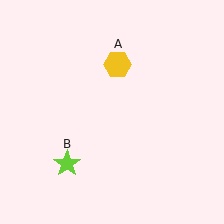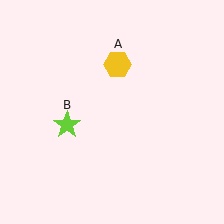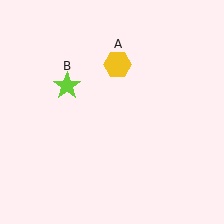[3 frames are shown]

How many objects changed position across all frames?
1 object changed position: lime star (object B).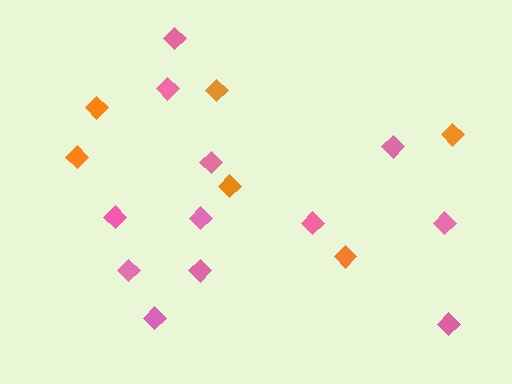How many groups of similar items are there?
There are 2 groups: one group of pink diamonds (12) and one group of orange diamonds (6).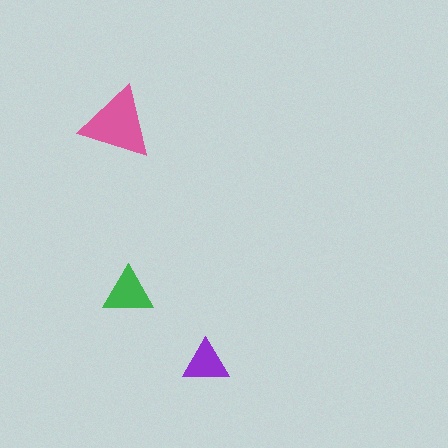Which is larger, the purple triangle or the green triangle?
The green one.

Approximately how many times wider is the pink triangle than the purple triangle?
About 1.5 times wider.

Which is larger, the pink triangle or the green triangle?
The pink one.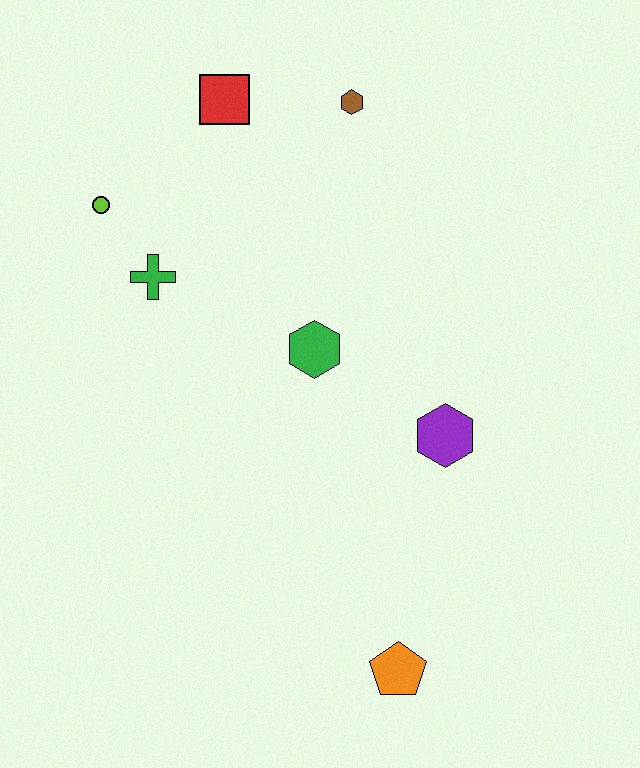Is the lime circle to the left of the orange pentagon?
Yes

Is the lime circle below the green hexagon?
No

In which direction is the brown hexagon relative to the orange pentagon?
The brown hexagon is above the orange pentagon.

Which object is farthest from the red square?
The orange pentagon is farthest from the red square.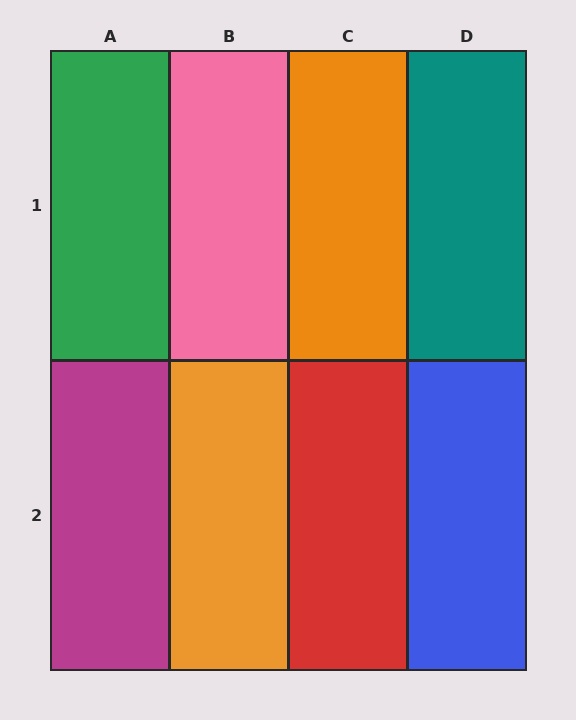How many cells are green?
1 cell is green.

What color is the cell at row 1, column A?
Green.